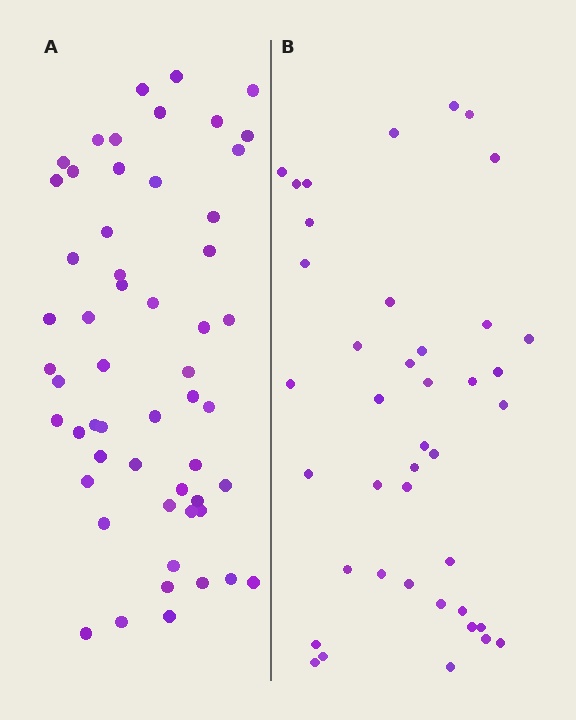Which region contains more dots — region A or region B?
Region A (the left region) has more dots.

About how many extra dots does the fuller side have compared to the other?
Region A has approximately 15 more dots than region B.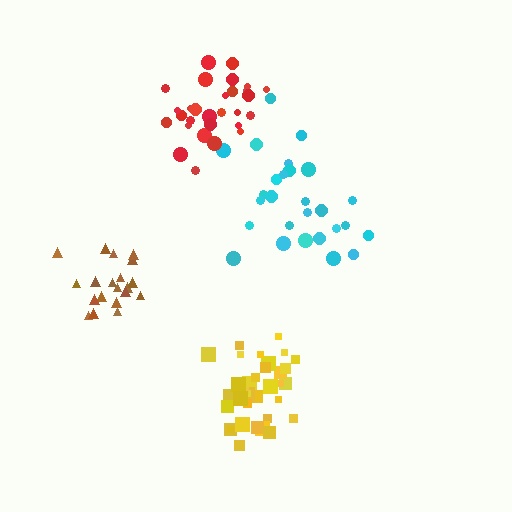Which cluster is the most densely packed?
Brown.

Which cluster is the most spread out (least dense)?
Cyan.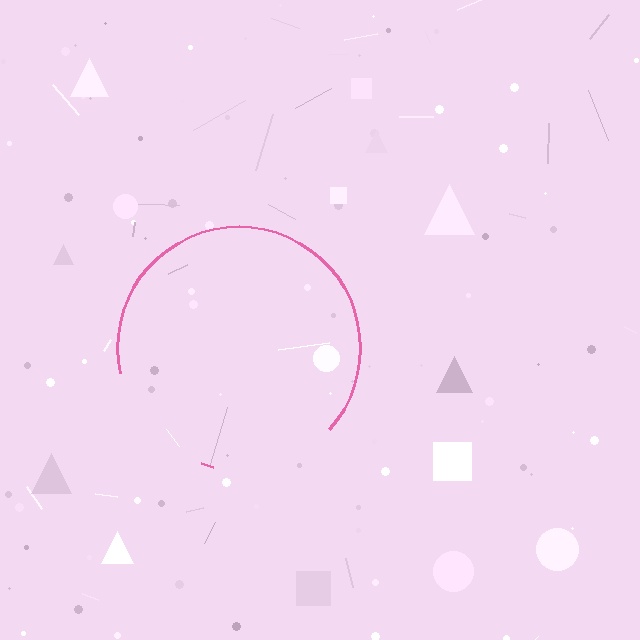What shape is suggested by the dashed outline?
The dashed outline suggests a circle.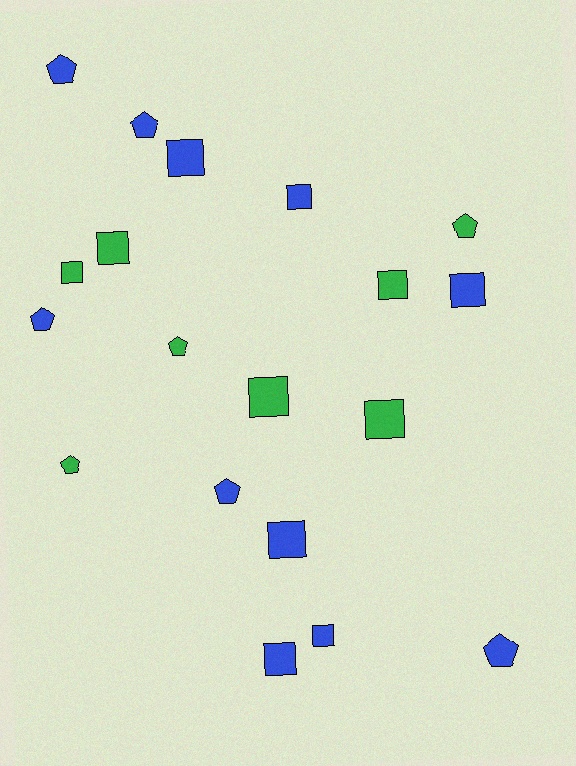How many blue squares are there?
There are 6 blue squares.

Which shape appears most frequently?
Square, with 11 objects.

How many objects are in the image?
There are 19 objects.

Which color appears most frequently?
Blue, with 11 objects.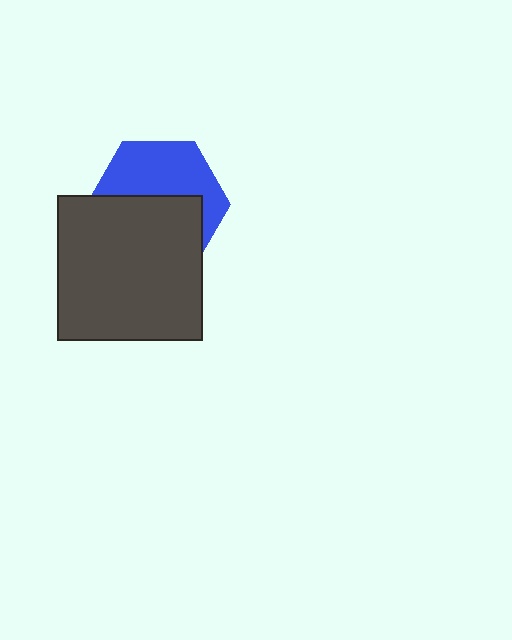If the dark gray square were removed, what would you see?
You would see the complete blue hexagon.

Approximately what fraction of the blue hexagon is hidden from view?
Roughly 53% of the blue hexagon is hidden behind the dark gray square.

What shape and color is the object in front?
The object in front is a dark gray square.